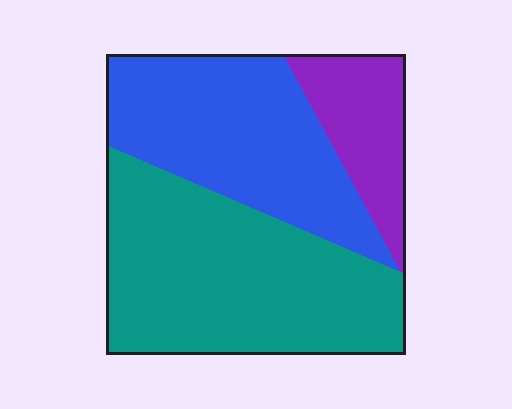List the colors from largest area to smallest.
From largest to smallest: teal, blue, purple.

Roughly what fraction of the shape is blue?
Blue covers about 35% of the shape.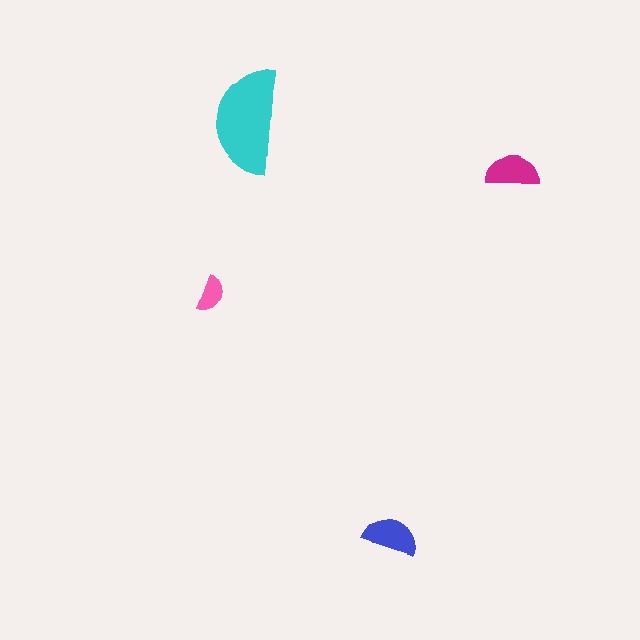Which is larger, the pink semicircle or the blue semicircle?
The blue one.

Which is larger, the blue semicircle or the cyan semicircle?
The cyan one.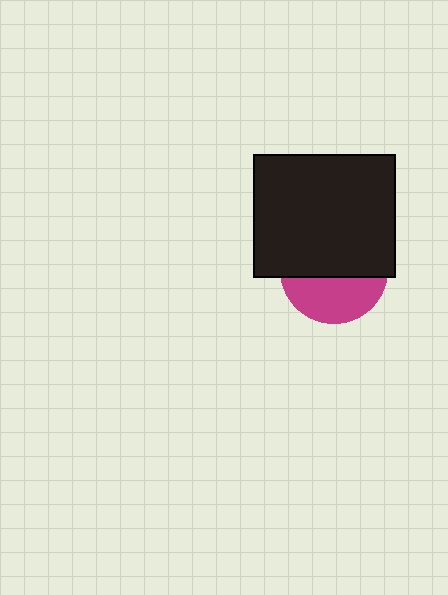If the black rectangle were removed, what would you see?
You would see the complete magenta circle.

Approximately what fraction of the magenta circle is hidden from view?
Roughly 59% of the magenta circle is hidden behind the black rectangle.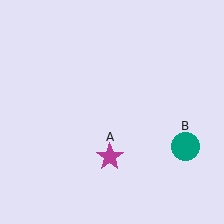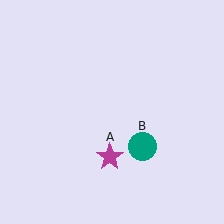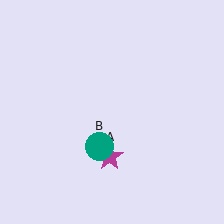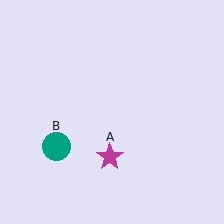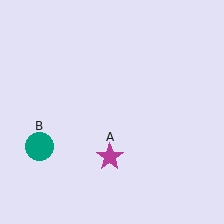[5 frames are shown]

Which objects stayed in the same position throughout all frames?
Magenta star (object A) remained stationary.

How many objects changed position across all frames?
1 object changed position: teal circle (object B).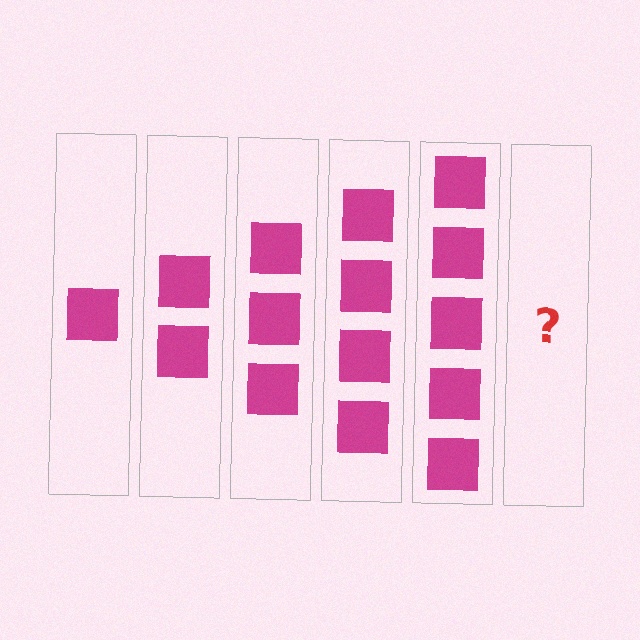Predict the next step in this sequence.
The next step is 6 squares.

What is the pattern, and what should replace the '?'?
The pattern is that each step adds one more square. The '?' should be 6 squares.